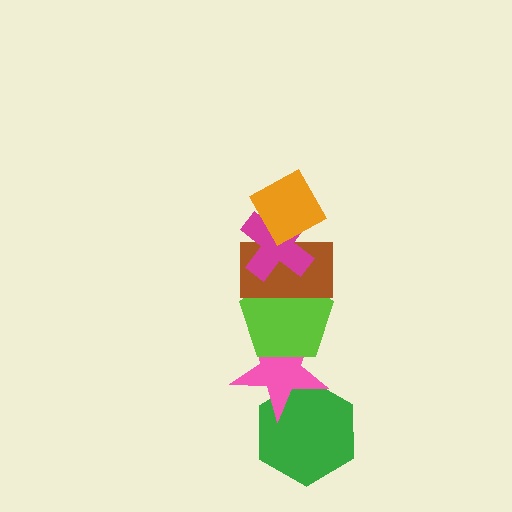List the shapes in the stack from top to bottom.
From top to bottom: the orange diamond, the magenta cross, the brown rectangle, the lime pentagon, the pink star, the green hexagon.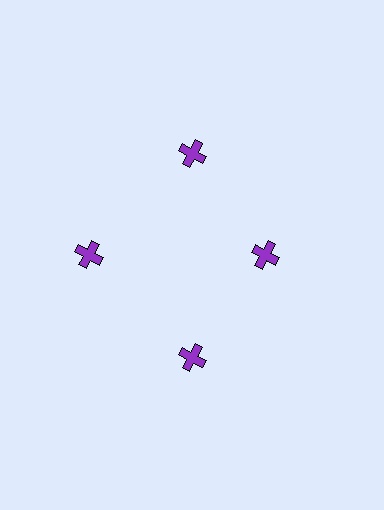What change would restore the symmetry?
The symmetry would be restored by moving it outward, back onto the ring so that all 4 crosses sit at equal angles and equal distance from the center.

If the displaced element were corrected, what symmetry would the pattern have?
It would have 4-fold rotational symmetry — the pattern would map onto itself every 90 degrees.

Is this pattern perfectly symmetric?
No. The 4 purple crosses are arranged in a ring, but one element near the 3 o'clock position is pulled inward toward the center, breaking the 4-fold rotational symmetry.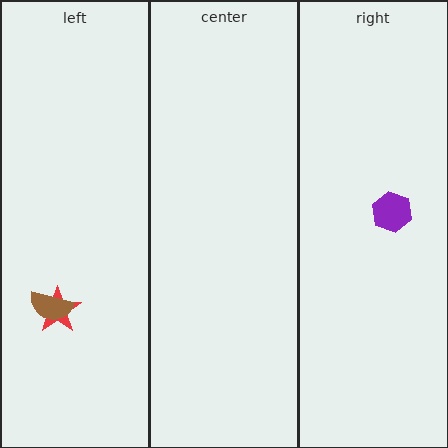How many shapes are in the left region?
2.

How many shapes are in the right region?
1.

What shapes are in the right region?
The purple hexagon.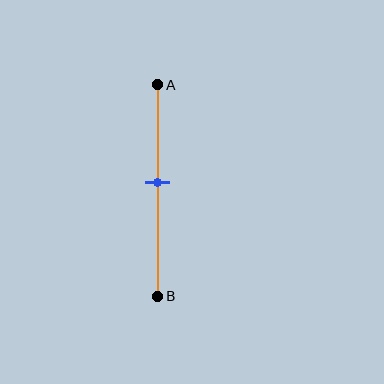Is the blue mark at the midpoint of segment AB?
No, the mark is at about 45% from A, not at the 50% midpoint.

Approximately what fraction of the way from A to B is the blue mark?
The blue mark is approximately 45% of the way from A to B.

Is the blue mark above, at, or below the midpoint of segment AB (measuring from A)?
The blue mark is above the midpoint of segment AB.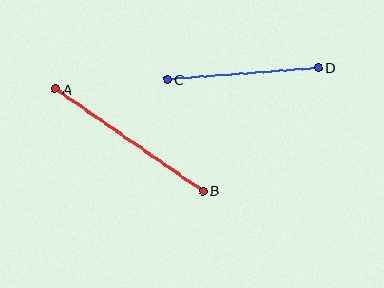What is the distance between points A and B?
The distance is approximately 179 pixels.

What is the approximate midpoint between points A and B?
The midpoint is at approximately (129, 140) pixels.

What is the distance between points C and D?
The distance is approximately 151 pixels.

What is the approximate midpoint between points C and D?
The midpoint is at approximately (243, 73) pixels.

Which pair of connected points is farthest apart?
Points A and B are farthest apart.